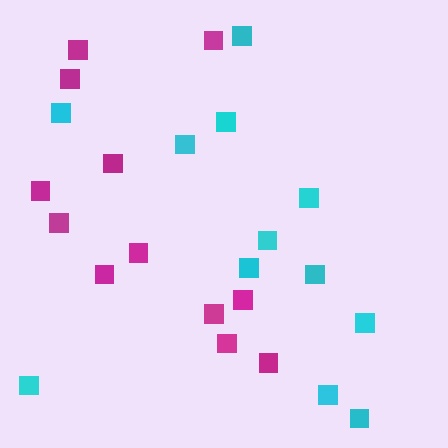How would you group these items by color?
There are 2 groups: one group of cyan squares (12) and one group of magenta squares (12).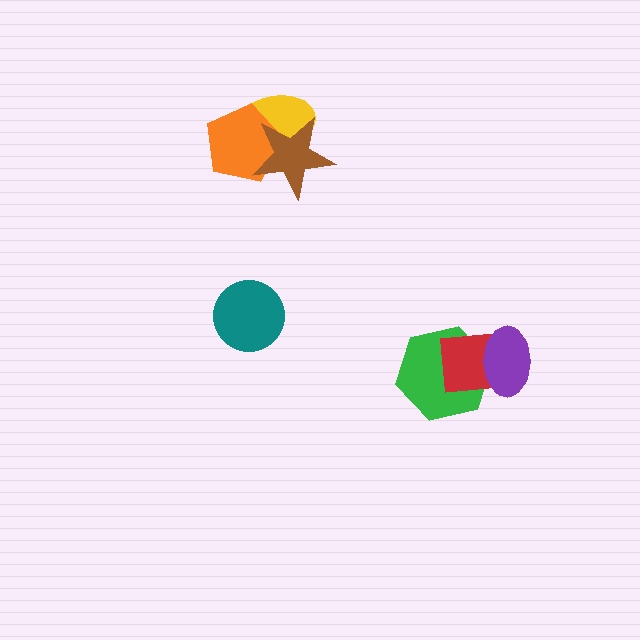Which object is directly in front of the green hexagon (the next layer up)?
The red square is directly in front of the green hexagon.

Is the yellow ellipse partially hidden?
Yes, it is partially covered by another shape.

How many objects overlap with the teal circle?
0 objects overlap with the teal circle.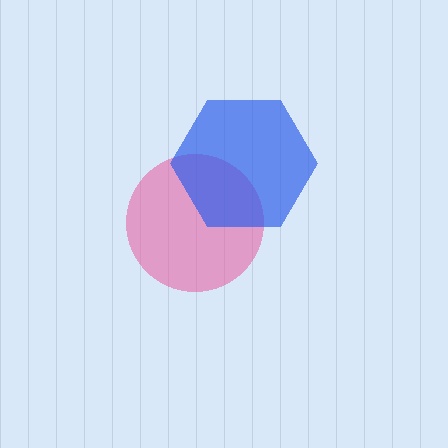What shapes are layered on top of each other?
The layered shapes are: a pink circle, a blue hexagon.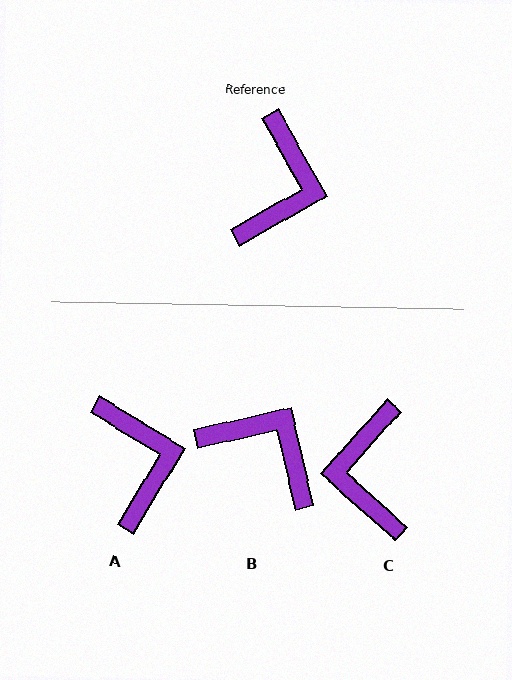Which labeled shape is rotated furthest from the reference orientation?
C, about 161 degrees away.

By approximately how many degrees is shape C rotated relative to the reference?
Approximately 161 degrees clockwise.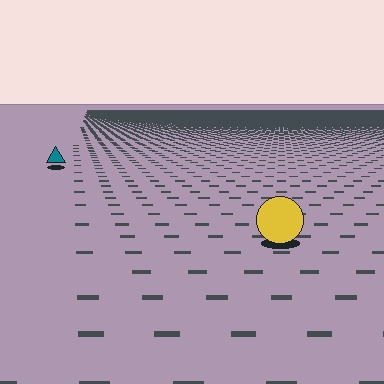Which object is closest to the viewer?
The yellow circle is closest. The texture marks near it are larger and more spread out.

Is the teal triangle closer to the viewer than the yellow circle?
No. The yellow circle is closer — you can tell from the texture gradient: the ground texture is coarser near it.